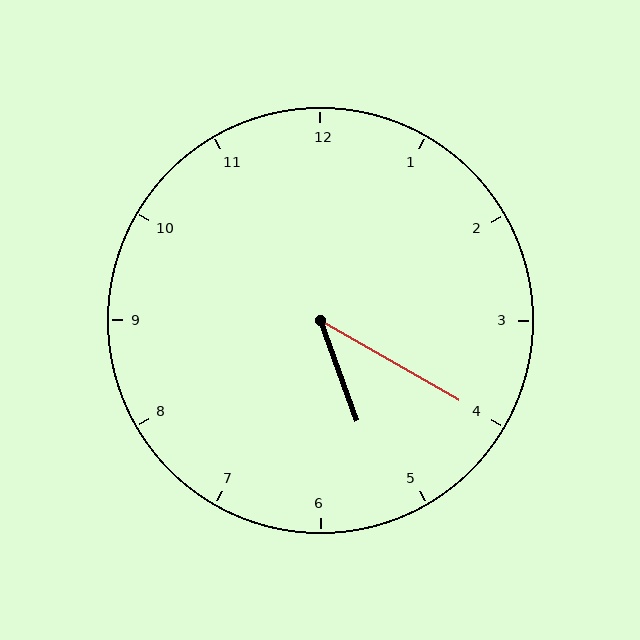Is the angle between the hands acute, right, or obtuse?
It is acute.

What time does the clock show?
5:20.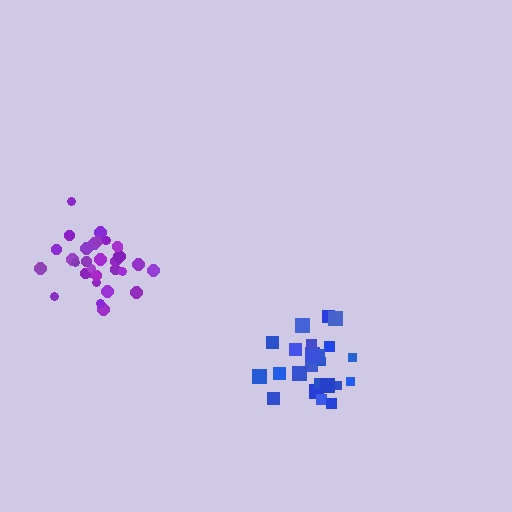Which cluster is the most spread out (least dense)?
Blue.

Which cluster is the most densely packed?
Purple.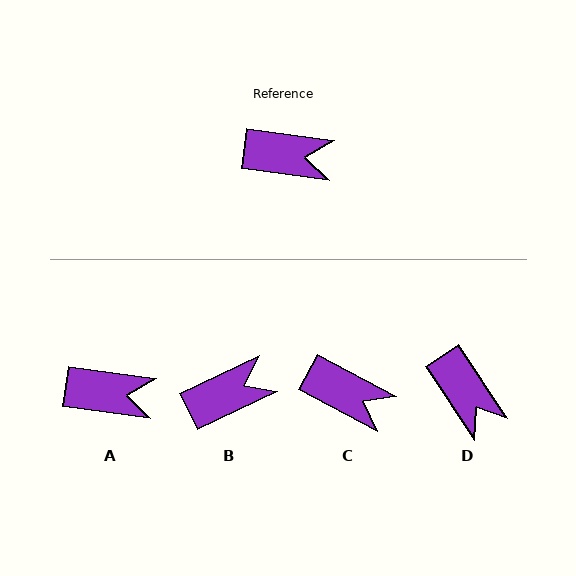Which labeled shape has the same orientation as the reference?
A.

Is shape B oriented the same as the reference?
No, it is off by about 33 degrees.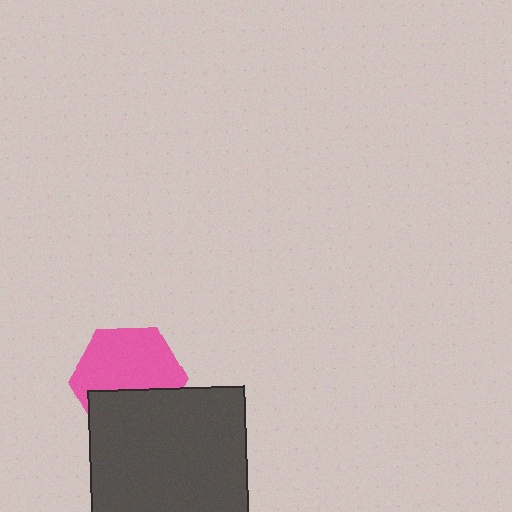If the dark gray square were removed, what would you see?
You would see the complete pink hexagon.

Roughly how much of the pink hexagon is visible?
About half of it is visible (roughly 63%).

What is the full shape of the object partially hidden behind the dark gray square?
The partially hidden object is a pink hexagon.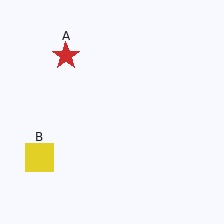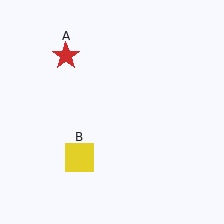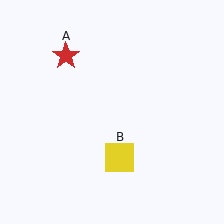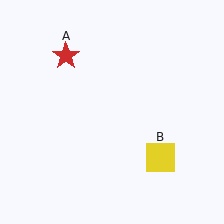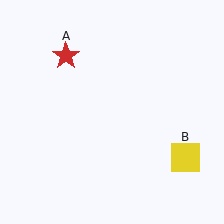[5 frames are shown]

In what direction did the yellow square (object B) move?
The yellow square (object B) moved right.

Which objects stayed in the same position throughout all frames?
Red star (object A) remained stationary.